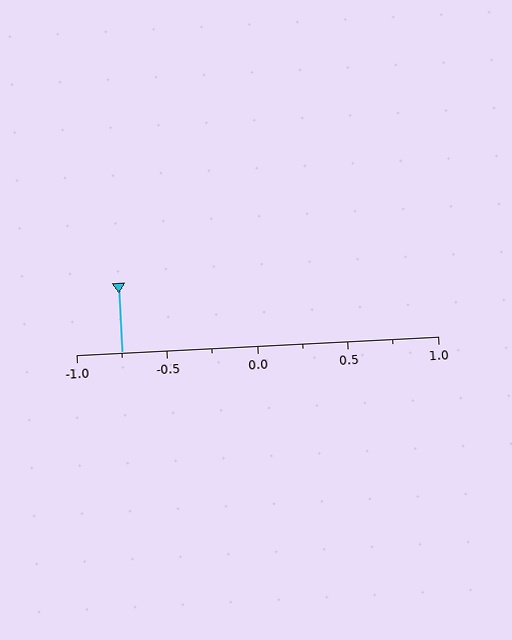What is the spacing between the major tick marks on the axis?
The major ticks are spaced 0.5 apart.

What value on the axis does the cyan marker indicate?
The marker indicates approximately -0.75.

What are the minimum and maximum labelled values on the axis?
The axis runs from -1.0 to 1.0.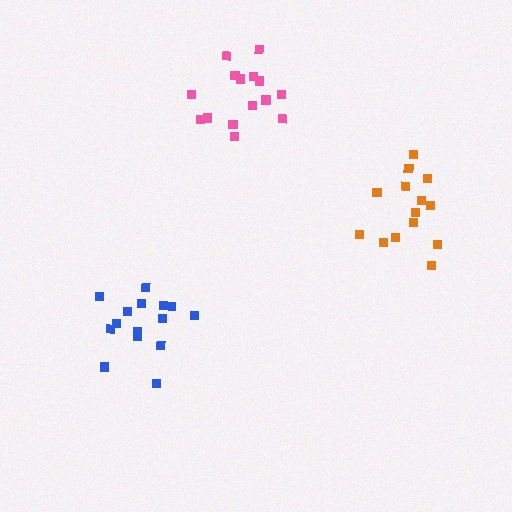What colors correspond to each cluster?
The clusters are colored: orange, blue, pink.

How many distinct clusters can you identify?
There are 3 distinct clusters.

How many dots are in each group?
Group 1: 14 dots, Group 2: 15 dots, Group 3: 15 dots (44 total).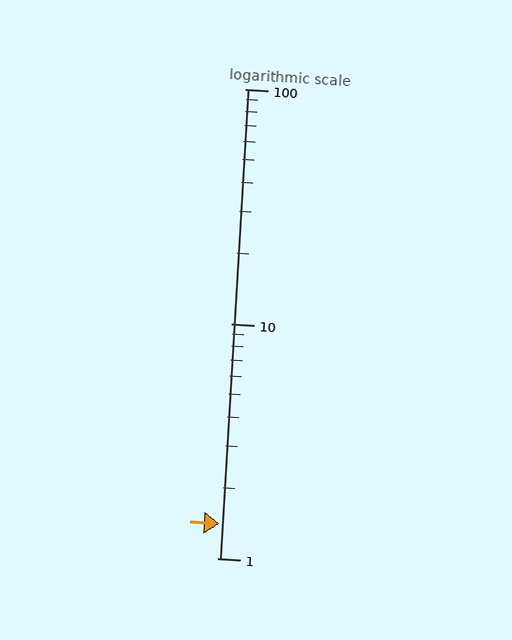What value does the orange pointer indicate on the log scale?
The pointer indicates approximately 1.4.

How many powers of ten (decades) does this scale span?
The scale spans 2 decades, from 1 to 100.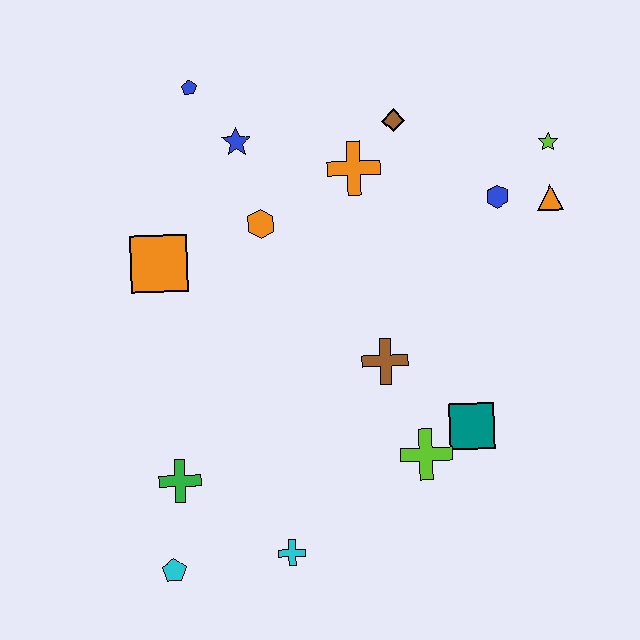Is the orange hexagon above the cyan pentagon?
Yes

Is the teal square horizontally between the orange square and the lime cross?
No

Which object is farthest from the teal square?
The blue pentagon is farthest from the teal square.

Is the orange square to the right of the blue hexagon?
No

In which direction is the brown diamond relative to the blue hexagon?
The brown diamond is to the left of the blue hexagon.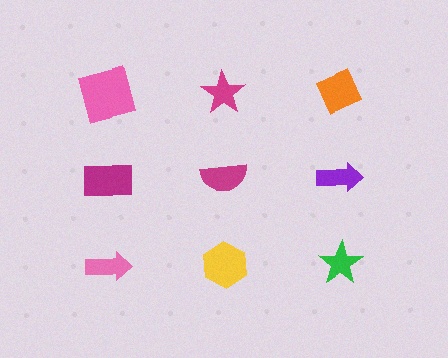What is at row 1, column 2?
A magenta star.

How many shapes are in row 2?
3 shapes.